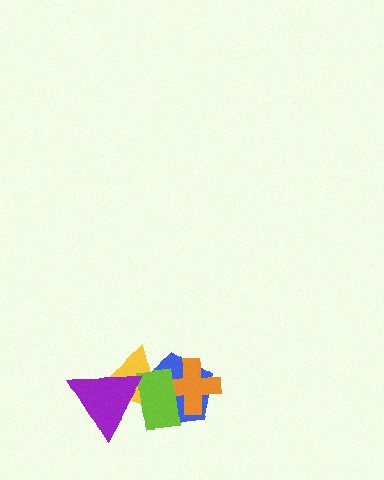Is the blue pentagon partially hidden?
Yes, it is partially covered by another shape.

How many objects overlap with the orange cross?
2 objects overlap with the orange cross.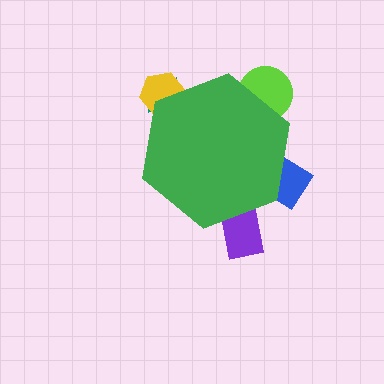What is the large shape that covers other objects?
A green hexagon.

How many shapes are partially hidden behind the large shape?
5 shapes are partially hidden.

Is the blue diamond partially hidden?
Yes, the blue diamond is partially hidden behind the green hexagon.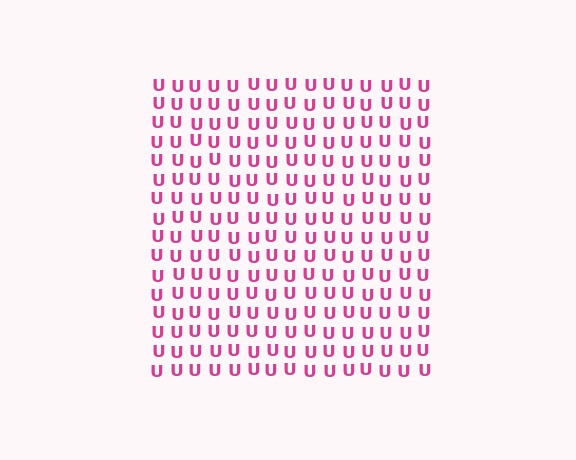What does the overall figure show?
The overall figure shows a square.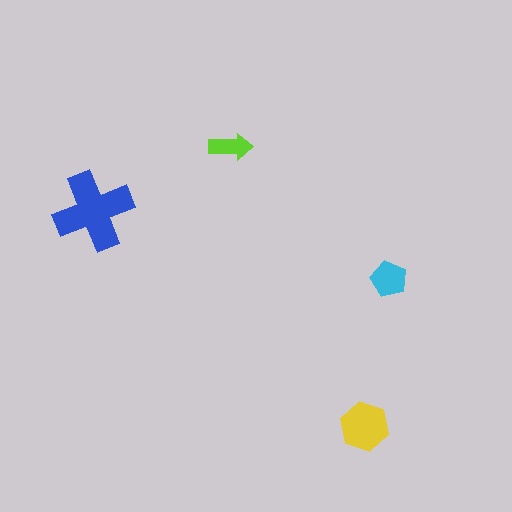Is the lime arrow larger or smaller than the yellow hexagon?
Smaller.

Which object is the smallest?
The lime arrow.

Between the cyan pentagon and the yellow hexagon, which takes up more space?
The yellow hexagon.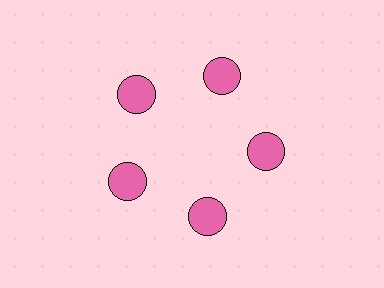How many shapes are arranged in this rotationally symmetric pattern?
There are 5 shapes, arranged in 5 groups of 1.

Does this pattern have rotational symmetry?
Yes, this pattern has 5-fold rotational symmetry. It looks the same after rotating 72 degrees around the center.